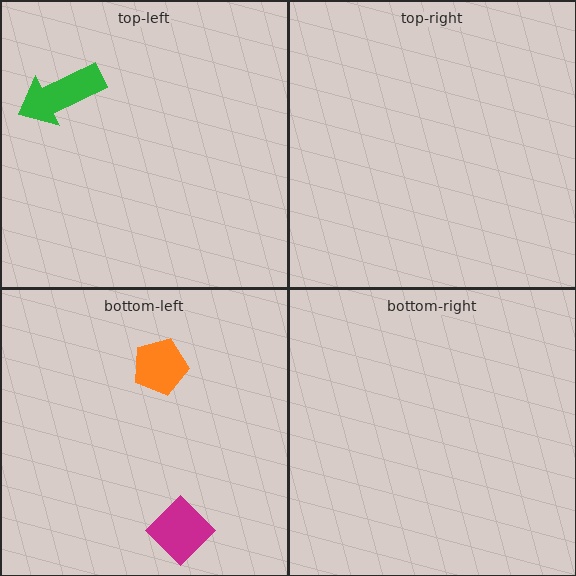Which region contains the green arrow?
The top-left region.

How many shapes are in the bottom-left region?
2.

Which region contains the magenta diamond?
The bottom-left region.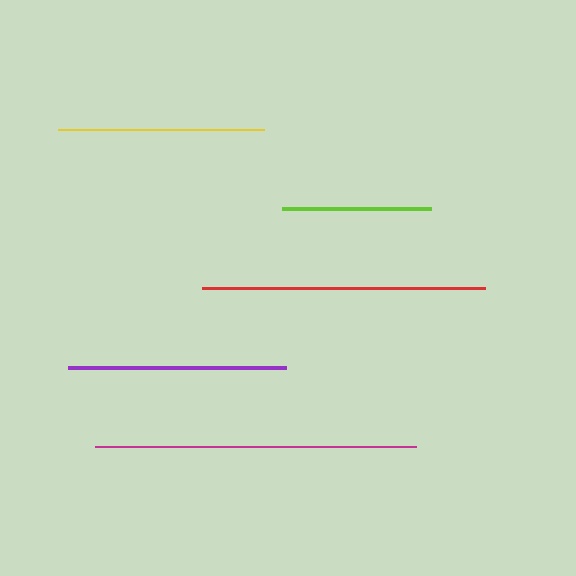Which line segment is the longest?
The magenta line is the longest at approximately 321 pixels.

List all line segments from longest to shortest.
From longest to shortest: magenta, red, purple, yellow, lime.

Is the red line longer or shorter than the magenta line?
The magenta line is longer than the red line.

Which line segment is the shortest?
The lime line is the shortest at approximately 149 pixels.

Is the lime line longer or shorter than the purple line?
The purple line is longer than the lime line.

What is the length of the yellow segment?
The yellow segment is approximately 206 pixels long.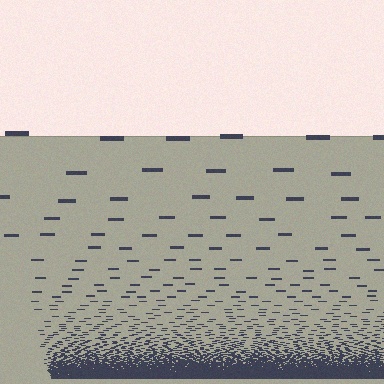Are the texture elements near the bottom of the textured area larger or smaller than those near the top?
Smaller. The gradient is inverted — elements near the bottom are smaller and denser.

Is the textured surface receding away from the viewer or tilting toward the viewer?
The surface appears to tilt toward the viewer. Texture elements get larger and sparser toward the top.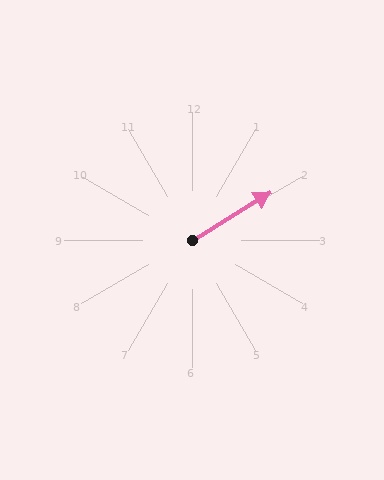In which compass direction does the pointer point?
Northeast.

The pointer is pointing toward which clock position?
Roughly 2 o'clock.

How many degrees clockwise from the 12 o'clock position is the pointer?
Approximately 58 degrees.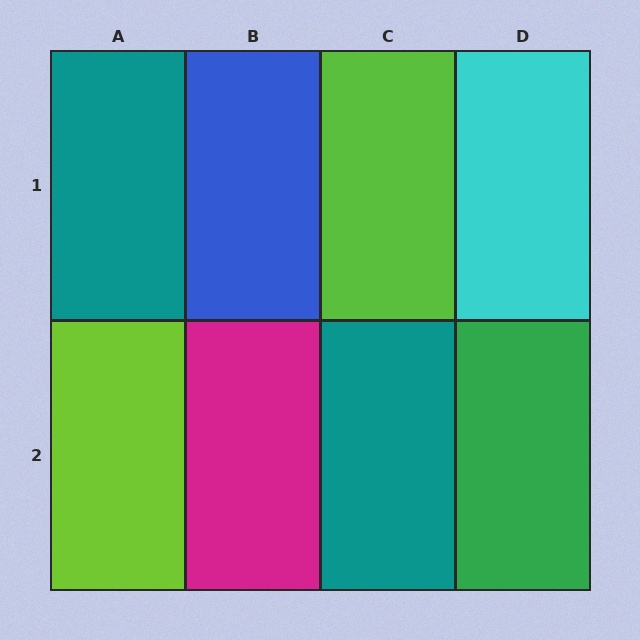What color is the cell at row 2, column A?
Lime.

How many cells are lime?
2 cells are lime.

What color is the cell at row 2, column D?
Green.